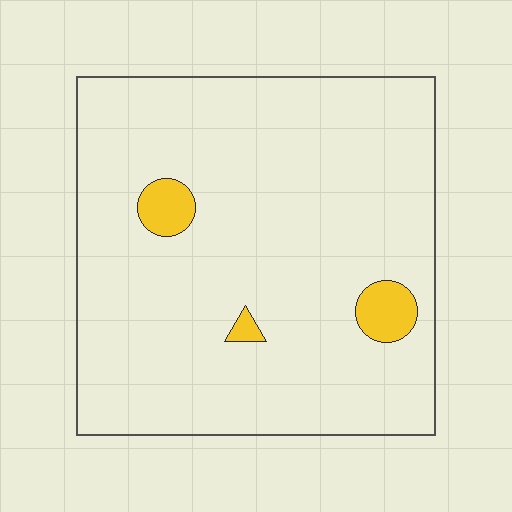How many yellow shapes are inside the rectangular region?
3.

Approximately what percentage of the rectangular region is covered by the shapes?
Approximately 5%.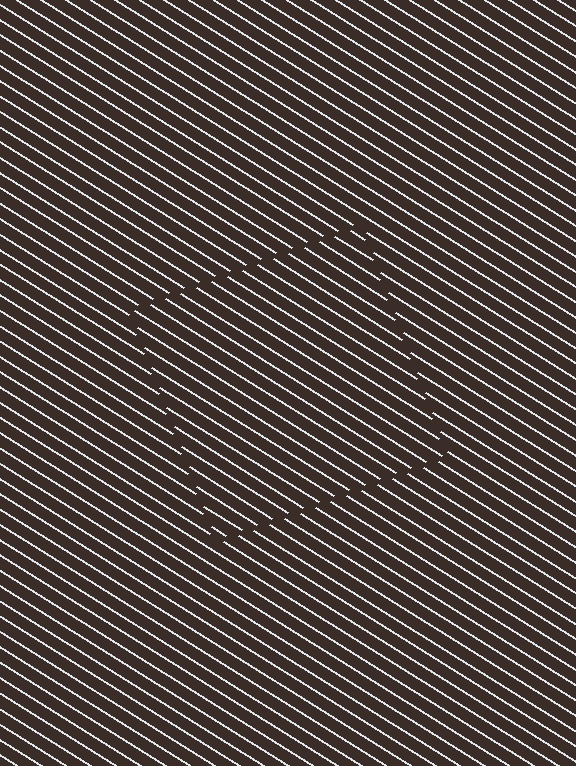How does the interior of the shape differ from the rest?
The interior of the shape contains the same grating, shifted by half a period — the contour is defined by the phase discontinuity where line-ends from the inner and outer gratings abut.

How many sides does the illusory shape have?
4 sides — the line-ends trace a square.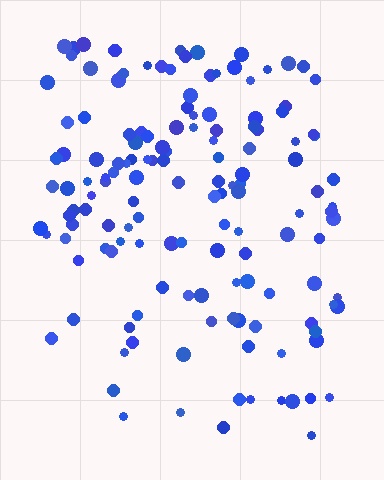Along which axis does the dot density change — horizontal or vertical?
Vertical.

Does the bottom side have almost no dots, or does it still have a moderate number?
Still a moderate number, just noticeably fewer than the top.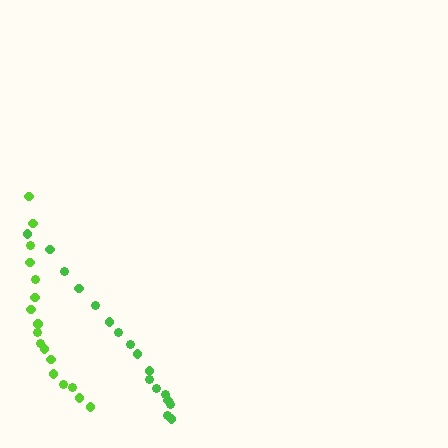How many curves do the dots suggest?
There are 2 distinct paths.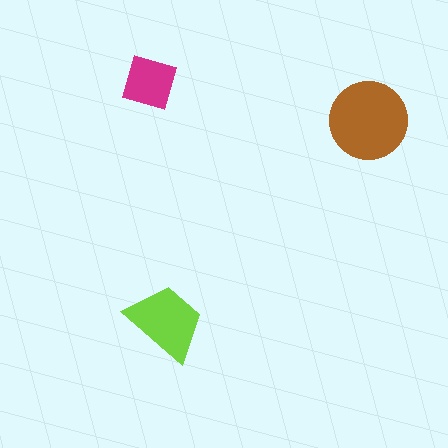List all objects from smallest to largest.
The magenta diamond, the lime trapezoid, the brown circle.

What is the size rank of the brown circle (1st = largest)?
1st.